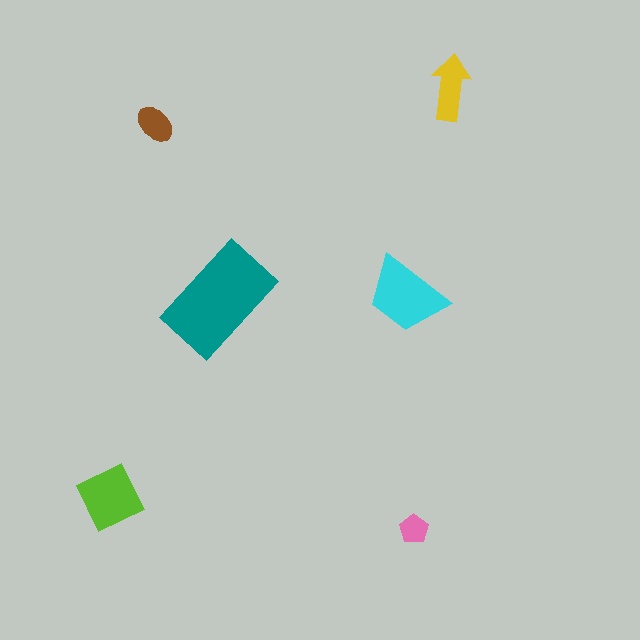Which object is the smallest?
The pink pentagon.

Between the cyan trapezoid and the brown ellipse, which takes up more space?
The cyan trapezoid.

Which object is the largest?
The teal rectangle.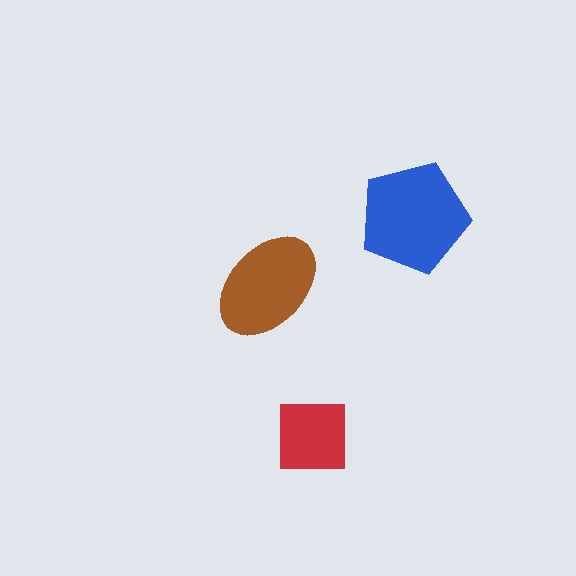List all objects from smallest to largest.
The red square, the brown ellipse, the blue pentagon.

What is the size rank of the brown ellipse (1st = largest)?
2nd.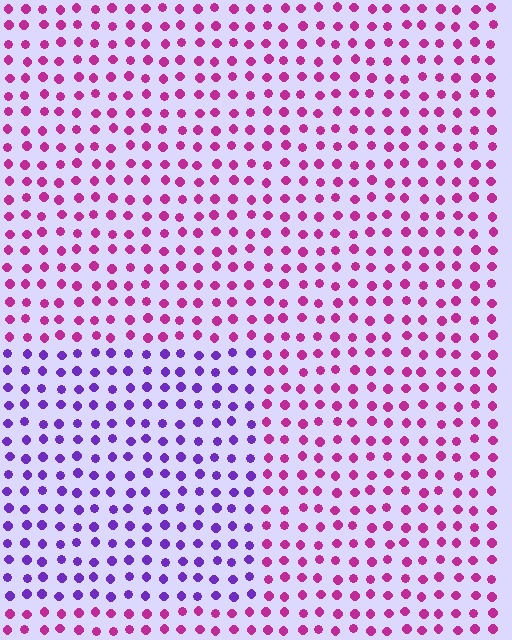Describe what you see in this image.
The image is filled with small magenta elements in a uniform arrangement. A rectangle-shaped region is visible where the elements are tinted to a slightly different hue, forming a subtle color boundary.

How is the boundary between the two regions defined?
The boundary is defined purely by a slight shift in hue (about 48 degrees). Spacing, size, and orientation are identical on both sides.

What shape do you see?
I see a rectangle.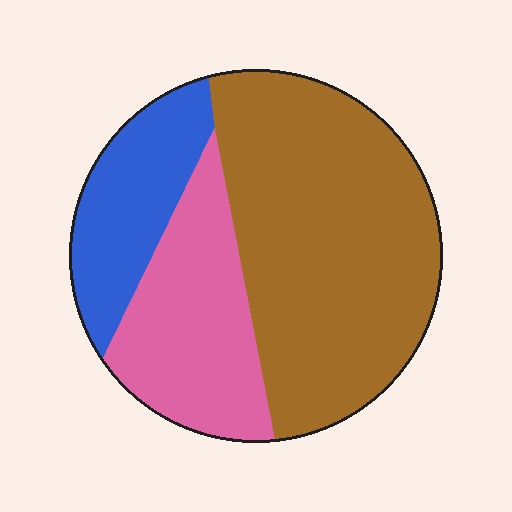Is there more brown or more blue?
Brown.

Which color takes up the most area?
Brown, at roughly 55%.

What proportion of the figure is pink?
Pink takes up about one quarter (1/4) of the figure.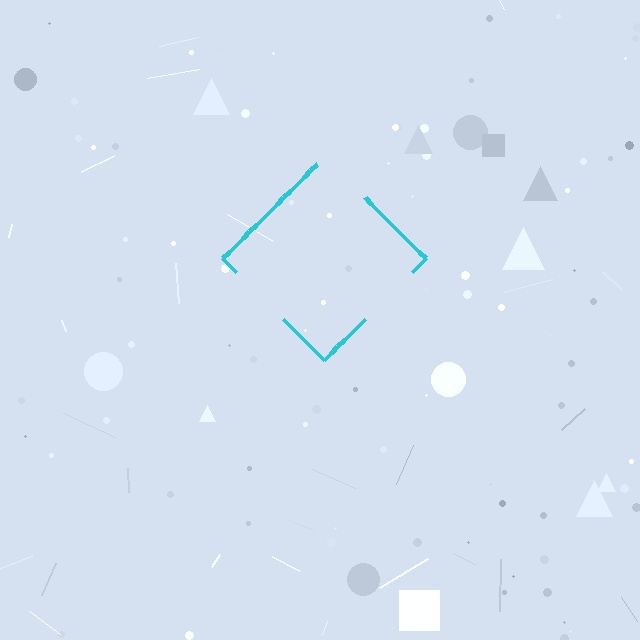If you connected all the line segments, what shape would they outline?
They would outline a diamond.